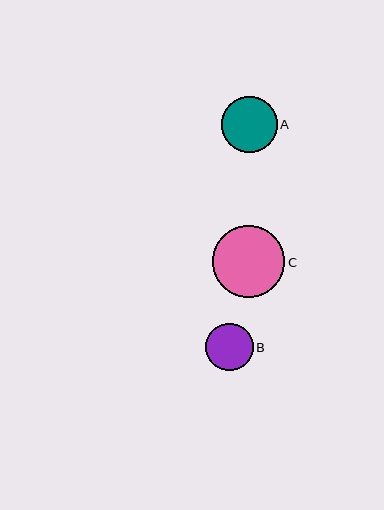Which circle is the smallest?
Circle B is the smallest with a size of approximately 48 pixels.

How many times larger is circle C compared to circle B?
Circle C is approximately 1.5 times the size of circle B.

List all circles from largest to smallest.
From largest to smallest: C, A, B.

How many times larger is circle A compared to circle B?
Circle A is approximately 1.2 times the size of circle B.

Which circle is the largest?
Circle C is the largest with a size of approximately 72 pixels.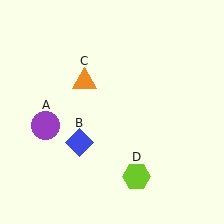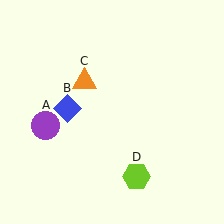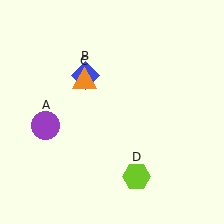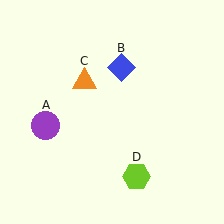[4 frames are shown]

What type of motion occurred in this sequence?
The blue diamond (object B) rotated clockwise around the center of the scene.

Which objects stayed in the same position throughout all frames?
Purple circle (object A) and orange triangle (object C) and lime hexagon (object D) remained stationary.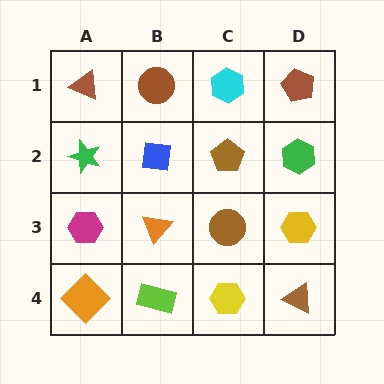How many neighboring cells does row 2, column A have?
3.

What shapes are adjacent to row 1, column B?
A blue square (row 2, column B), a brown triangle (row 1, column A), a cyan hexagon (row 1, column C).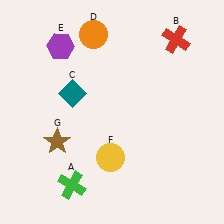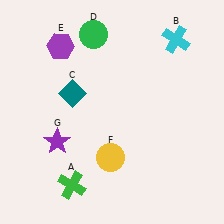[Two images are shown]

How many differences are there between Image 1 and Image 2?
There are 3 differences between the two images.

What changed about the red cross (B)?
In Image 1, B is red. In Image 2, it changed to cyan.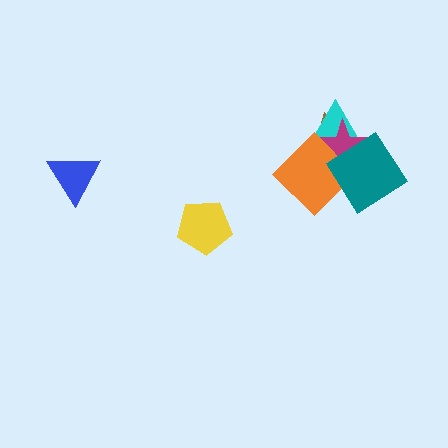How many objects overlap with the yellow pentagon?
0 objects overlap with the yellow pentagon.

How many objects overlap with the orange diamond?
4 objects overlap with the orange diamond.